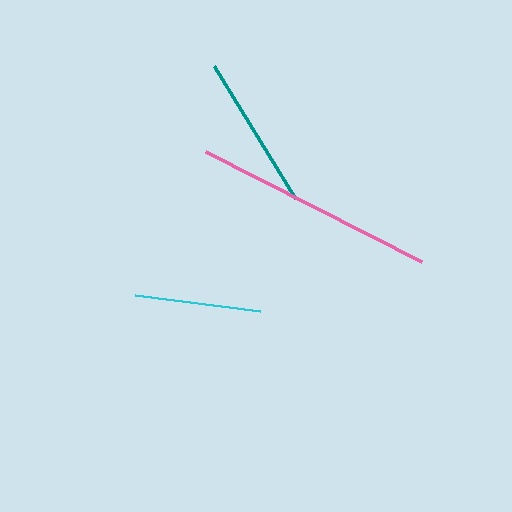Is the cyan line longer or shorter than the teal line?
The teal line is longer than the cyan line.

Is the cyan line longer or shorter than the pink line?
The pink line is longer than the cyan line.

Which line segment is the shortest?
The cyan line is the shortest at approximately 125 pixels.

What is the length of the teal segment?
The teal segment is approximately 156 pixels long.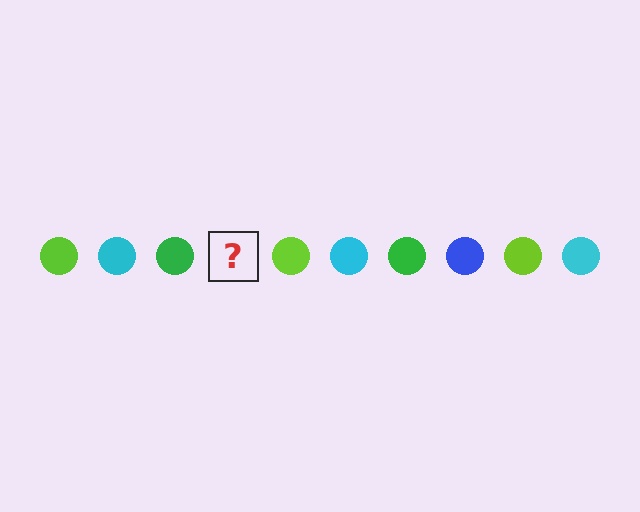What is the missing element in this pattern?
The missing element is a blue circle.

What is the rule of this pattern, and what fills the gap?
The rule is that the pattern cycles through lime, cyan, green, blue circles. The gap should be filled with a blue circle.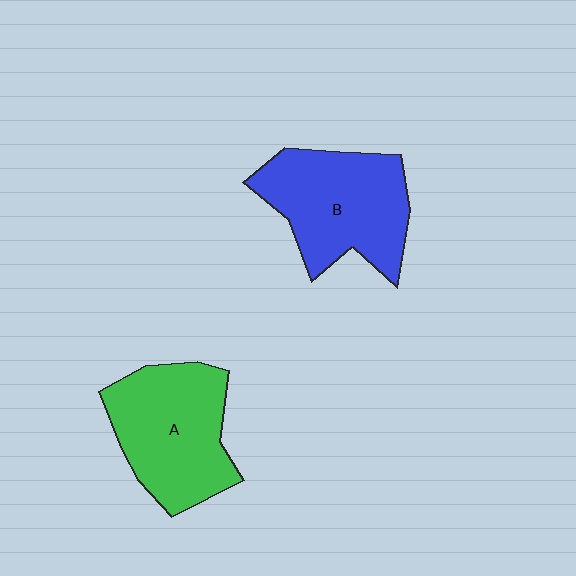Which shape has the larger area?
Shape B (blue).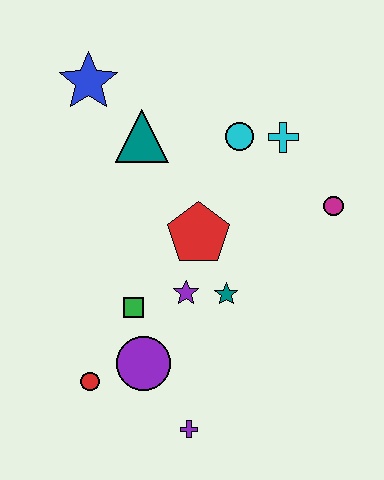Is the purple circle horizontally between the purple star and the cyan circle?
No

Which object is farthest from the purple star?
The blue star is farthest from the purple star.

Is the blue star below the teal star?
No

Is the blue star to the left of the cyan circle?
Yes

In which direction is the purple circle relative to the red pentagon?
The purple circle is below the red pentagon.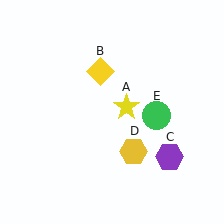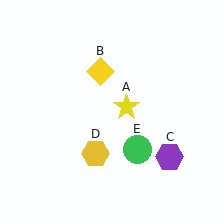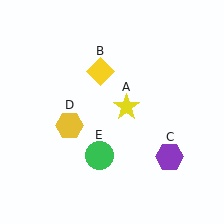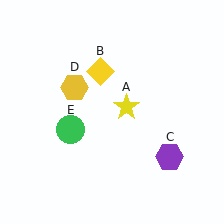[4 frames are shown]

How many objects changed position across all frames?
2 objects changed position: yellow hexagon (object D), green circle (object E).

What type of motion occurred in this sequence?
The yellow hexagon (object D), green circle (object E) rotated clockwise around the center of the scene.